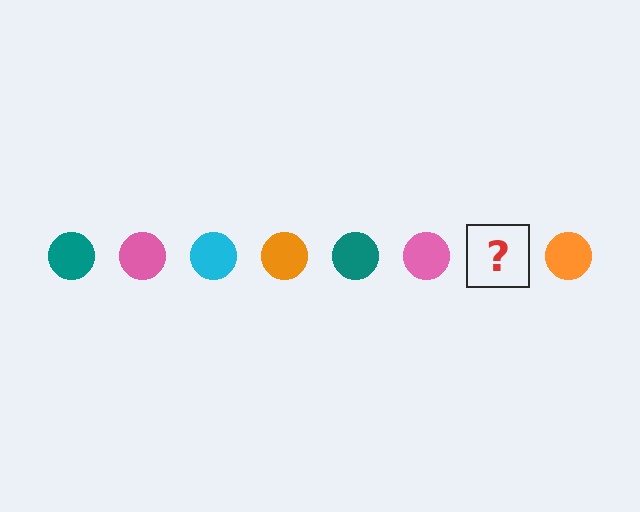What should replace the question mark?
The question mark should be replaced with a cyan circle.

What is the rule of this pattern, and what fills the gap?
The rule is that the pattern cycles through teal, pink, cyan, orange circles. The gap should be filled with a cyan circle.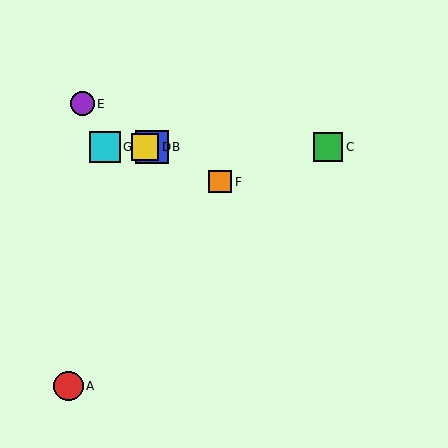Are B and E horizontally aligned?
No, B is at y≈147 and E is at y≈104.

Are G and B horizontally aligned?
Yes, both are at y≈147.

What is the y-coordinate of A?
Object A is at y≈386.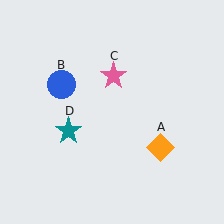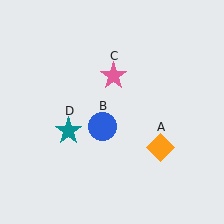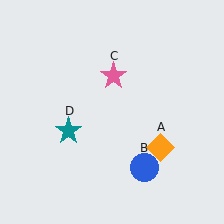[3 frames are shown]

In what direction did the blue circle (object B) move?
The blue circle (object B) moved down and to the right.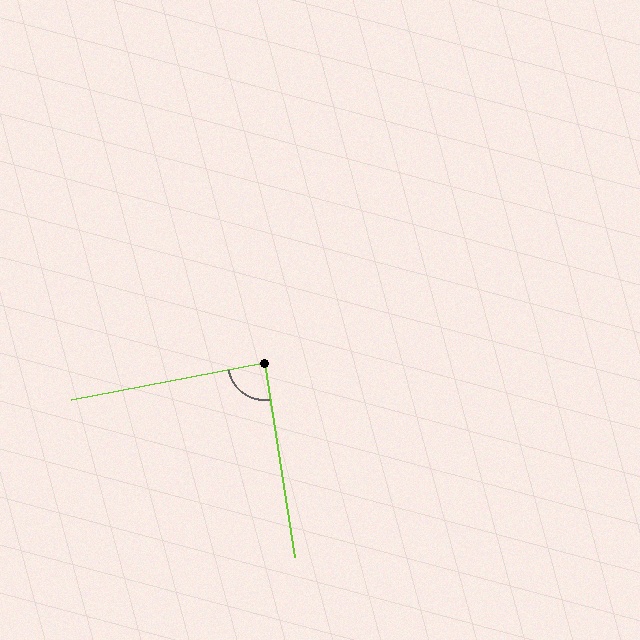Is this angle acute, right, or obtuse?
It is approximately a right angle.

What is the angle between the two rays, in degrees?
Approximately 88 degrees.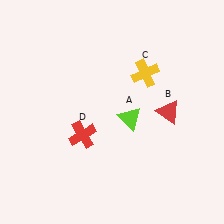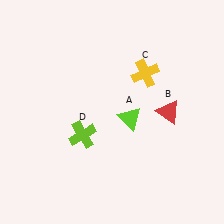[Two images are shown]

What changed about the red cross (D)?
In Image 1, D is red. In Image 2, it changed to lime.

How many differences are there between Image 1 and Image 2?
There is 1 difference between the two images.